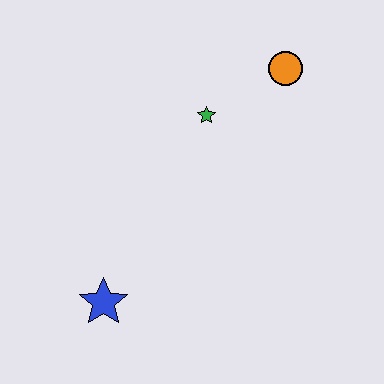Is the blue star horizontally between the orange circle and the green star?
No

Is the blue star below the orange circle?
Yes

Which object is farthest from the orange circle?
The blue star is farthest from the orange circle.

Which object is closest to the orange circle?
The green star is closest to the orange circle.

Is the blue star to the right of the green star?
No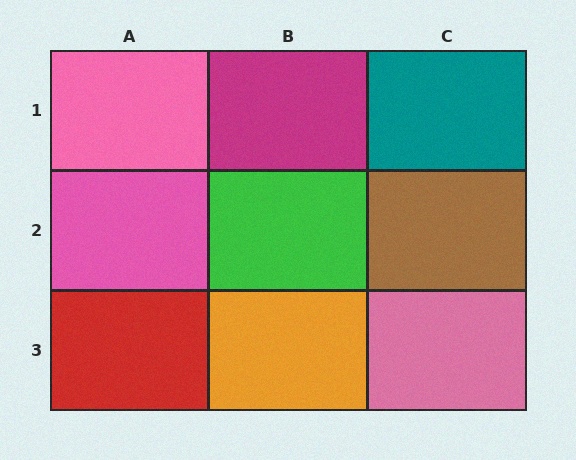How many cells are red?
1 cell is red.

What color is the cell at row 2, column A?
Pink.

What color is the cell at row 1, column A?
Pink.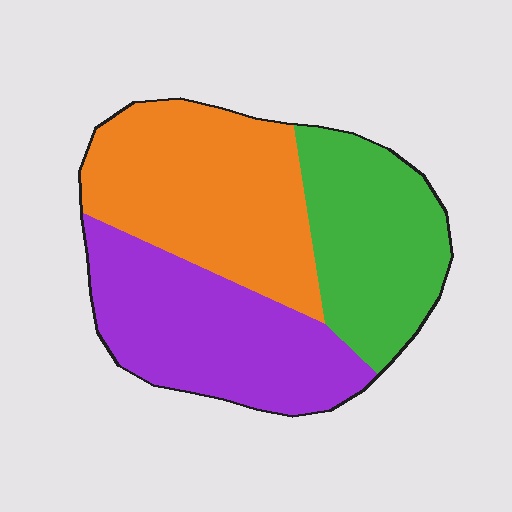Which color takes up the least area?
Green, at roughly 30%.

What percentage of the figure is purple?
Purple covers about 35% of the figure.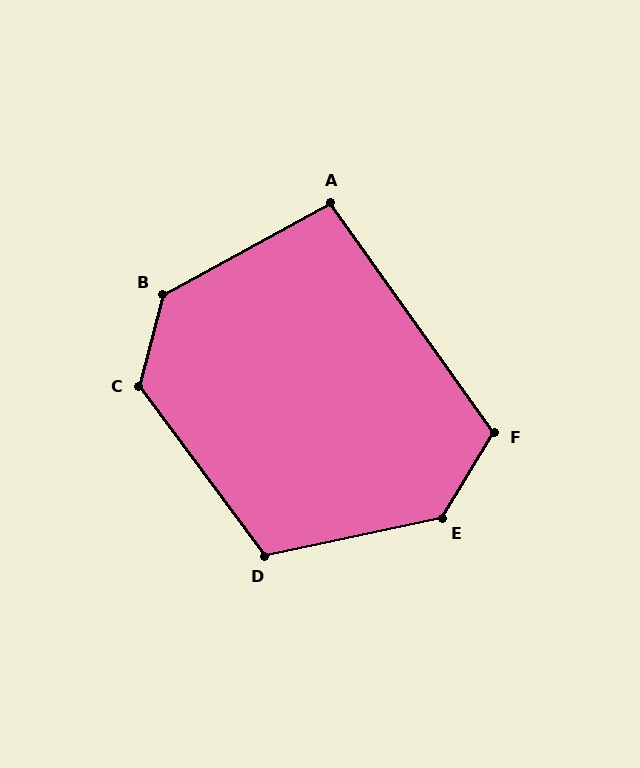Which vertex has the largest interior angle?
E, at approximately 134 degrees.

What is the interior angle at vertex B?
Approximately 133 degrees (obtuse).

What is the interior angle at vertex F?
Approximately 113 degrees (obtuse).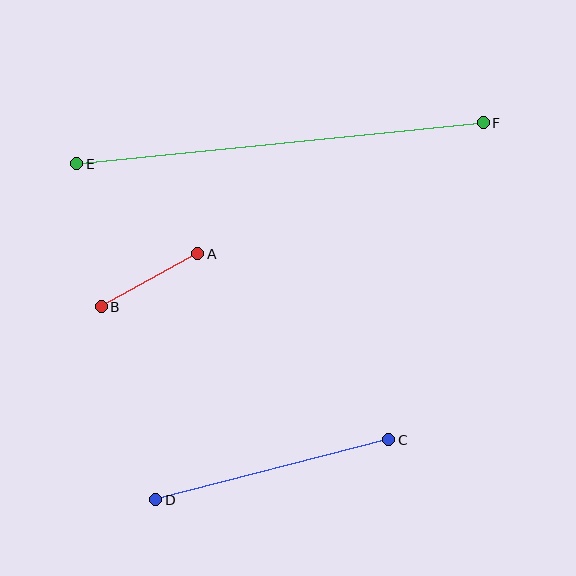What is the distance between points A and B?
The distance is approximately 110 pixels.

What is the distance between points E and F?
The distance is approximately 409 pixels.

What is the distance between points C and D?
The distance is approximately 241 pixels.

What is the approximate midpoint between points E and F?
The midpoint is at approximately (280, 143) pixels.